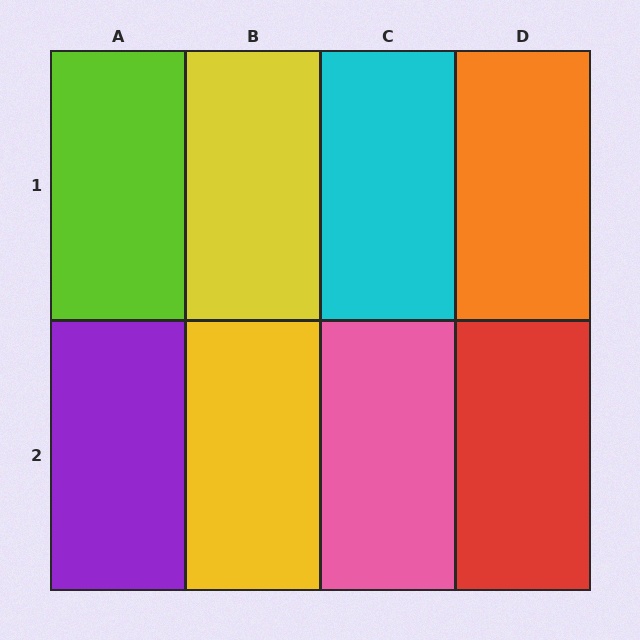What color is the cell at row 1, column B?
Yellow.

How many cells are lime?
1 cell is lime.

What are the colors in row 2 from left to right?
Purple, yellow, pink, red.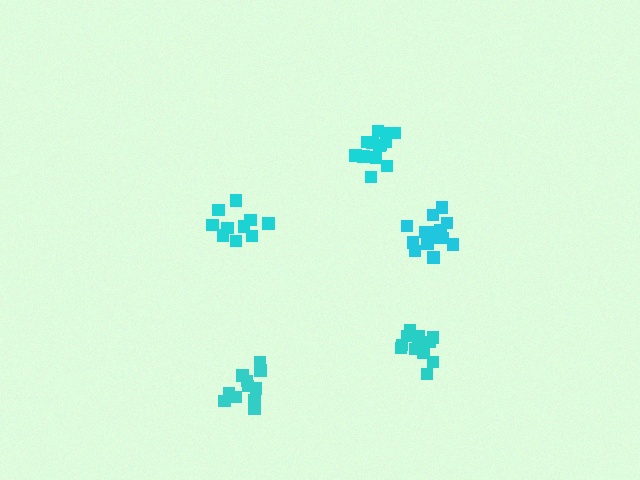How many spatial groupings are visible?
There are 5 spatial groupings.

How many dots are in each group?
Group 1: 11 dots, Group 2: 13 dots, Group 3: 10 dots, Group 4: 15 dots, Group 5: 14 dots (63 total).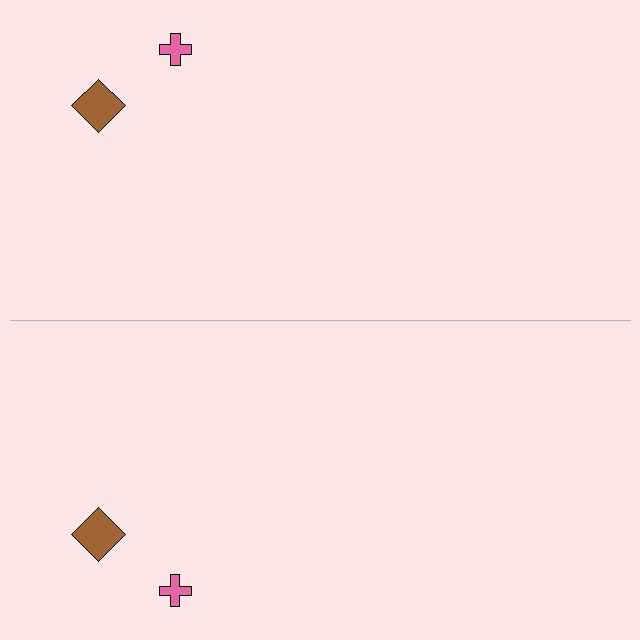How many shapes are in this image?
There are 4 shapes in this image.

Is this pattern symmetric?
Yes, this pattern has bilateral (reflection) symmetry.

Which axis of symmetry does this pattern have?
The pattern has a horizontal axis of symmetry running through the center of the image.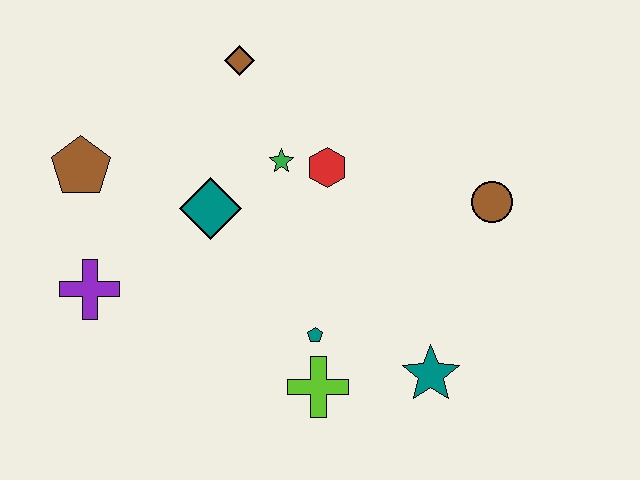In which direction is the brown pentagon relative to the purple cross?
The brown pentagon is above the purple cross.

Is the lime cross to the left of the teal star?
Yes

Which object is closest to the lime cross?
The teal pentagon is closest to the lime cross.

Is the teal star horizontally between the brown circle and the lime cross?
Yes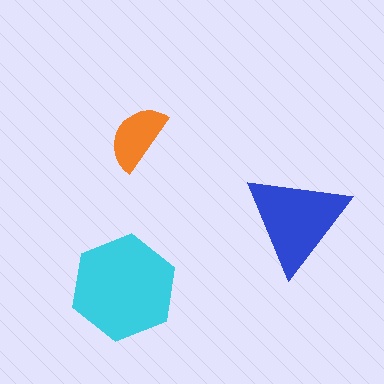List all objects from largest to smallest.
The cyan hexagon, the blue triangle, the orange semicircle.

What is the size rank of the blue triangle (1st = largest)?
2nd.